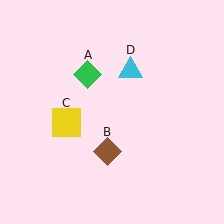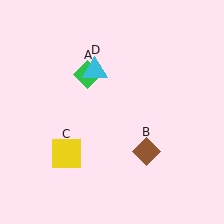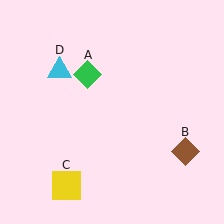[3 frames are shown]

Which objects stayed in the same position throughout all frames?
Green diamond (object A) remained stationary.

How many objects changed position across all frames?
3 objects changed position: brown diamond (object B), yellow square (object C), cyan triangle (object D).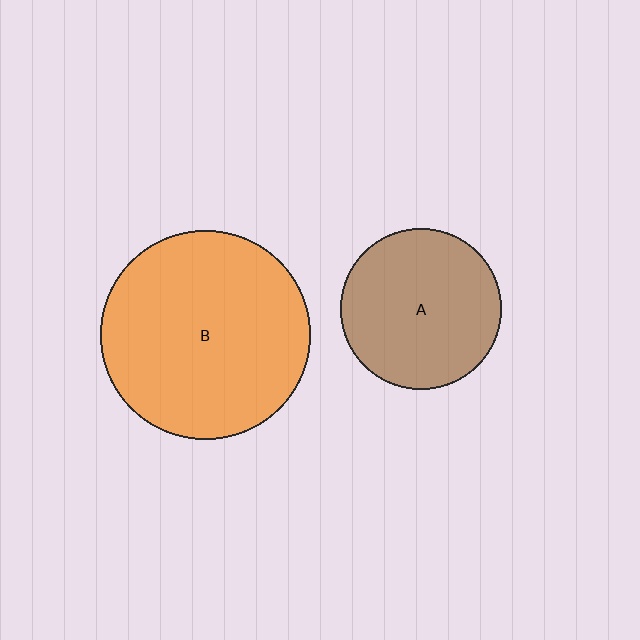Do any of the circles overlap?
No, none of the circles overlap.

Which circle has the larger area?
Circle B (orange).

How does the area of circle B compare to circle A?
Approximately 1.7 times.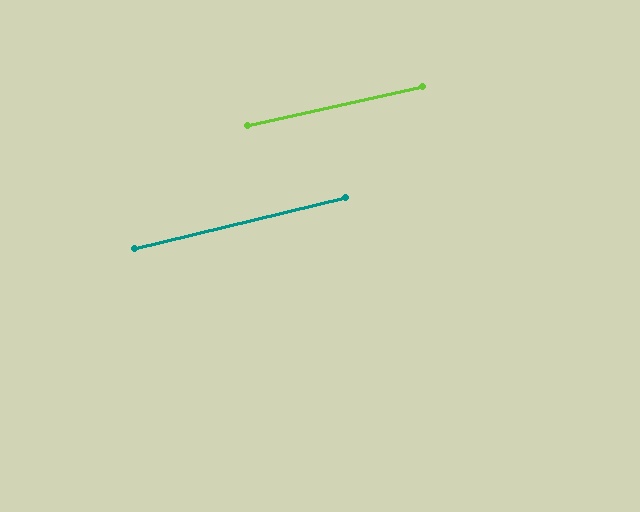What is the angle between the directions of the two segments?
Approximately 1 degree.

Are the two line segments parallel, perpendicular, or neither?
Parallel — their directions differ by only 1.2°.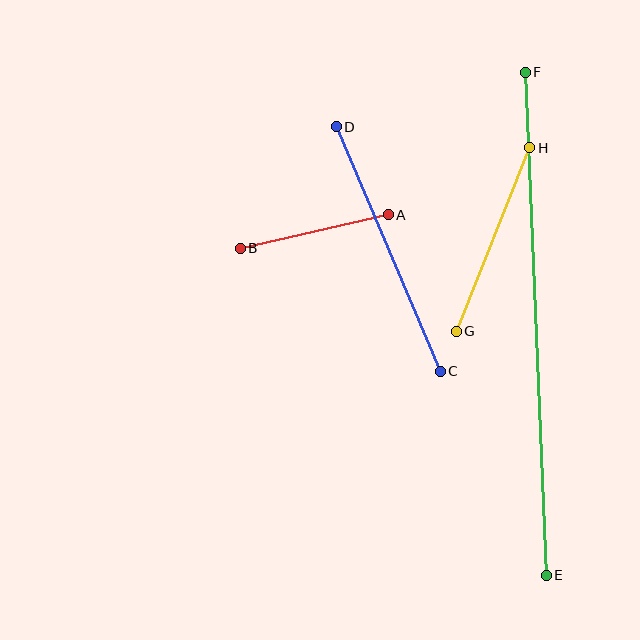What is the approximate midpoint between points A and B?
The midpoint is at approximately (314, 232) pixels.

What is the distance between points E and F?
The distance is approximately 503 pixels.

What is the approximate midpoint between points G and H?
The midpoint is at approximately (493, 240) pixels.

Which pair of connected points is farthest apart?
Points E and F are farthest apart.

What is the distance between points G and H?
The distance is approximately 198 pixels.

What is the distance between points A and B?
The distance is approximately 152 pixels.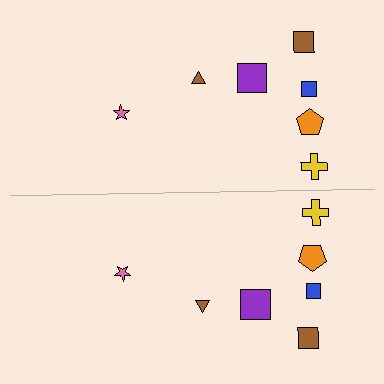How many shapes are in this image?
There are 14 shapes in this image.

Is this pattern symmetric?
Yes, this pattern has bilateral (reflection) symmetry.